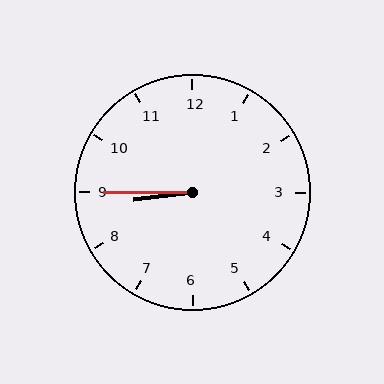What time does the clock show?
8:45.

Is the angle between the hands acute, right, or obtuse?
It is acute.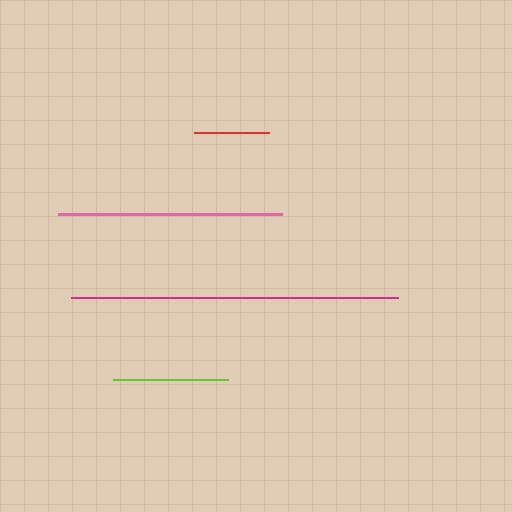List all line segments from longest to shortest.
From longest to shortest: magenta, pink, lime, red.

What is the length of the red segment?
The red segment is approximately 76 pixels long.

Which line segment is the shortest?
The red line is the shortest at approximately 76 pixels.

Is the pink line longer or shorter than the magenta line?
The magenta line is longer than the pink line.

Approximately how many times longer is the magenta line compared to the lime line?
The magenta line is approximately 2.8 times the length of the lime line.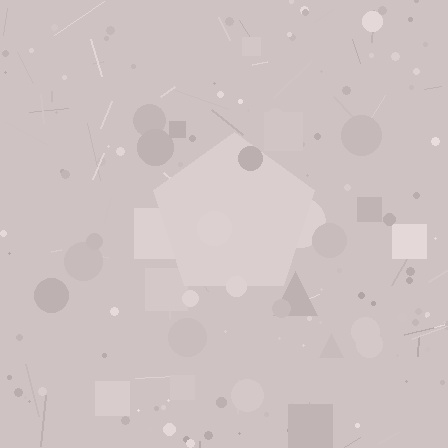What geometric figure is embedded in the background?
A pentagon is embedded in the background.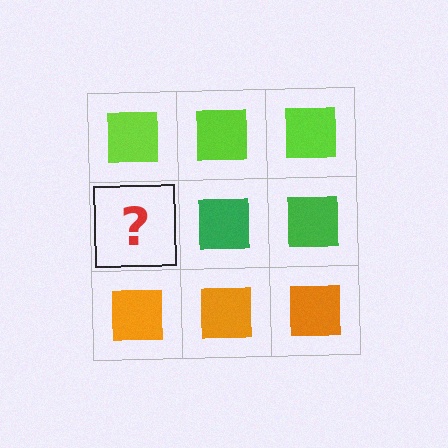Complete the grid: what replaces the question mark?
The question mark should be replaced with a green square.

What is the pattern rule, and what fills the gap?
The rule is that each row has a consistent color. The gap should be filled with a green square.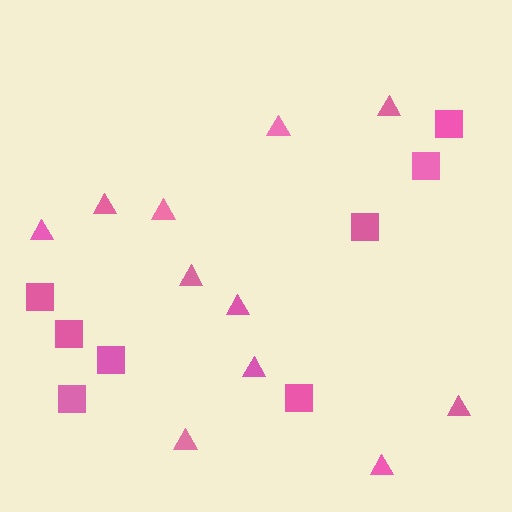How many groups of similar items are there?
There are 2 groups: one group of squares (8) and one group of triangles (11).